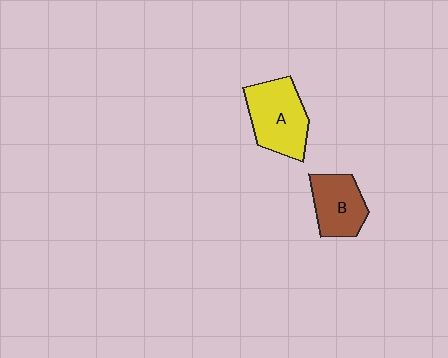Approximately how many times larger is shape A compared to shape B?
Approximately 1.3 times.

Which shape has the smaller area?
Shape B (brown).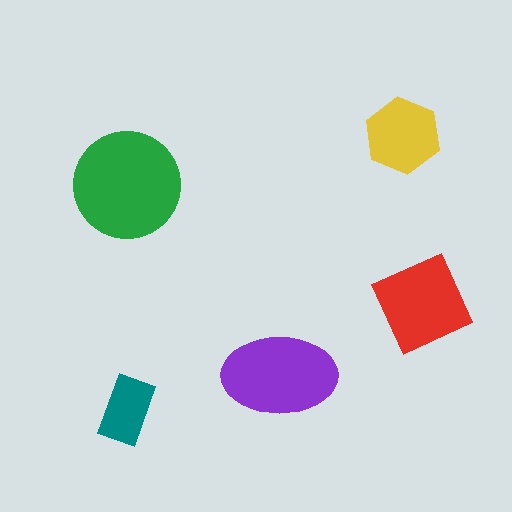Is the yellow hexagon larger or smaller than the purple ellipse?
Smaller.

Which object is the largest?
The green circle.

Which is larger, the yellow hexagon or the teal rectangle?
The yellow hexagon.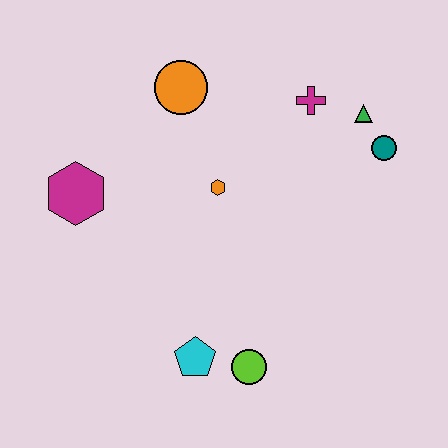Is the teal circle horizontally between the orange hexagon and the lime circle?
No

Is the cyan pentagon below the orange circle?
Yes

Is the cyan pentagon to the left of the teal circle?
Yes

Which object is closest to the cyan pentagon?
The lime circle is closest to the cyan pentagon.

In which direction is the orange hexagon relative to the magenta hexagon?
The orange hexagon is to the right of the magenta hexagon.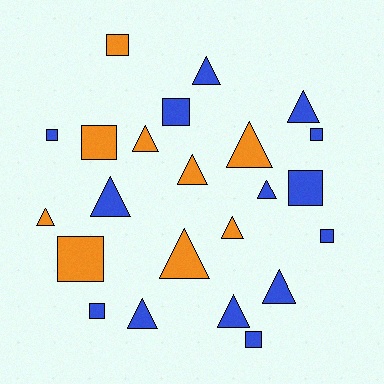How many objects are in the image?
There are 23 objects.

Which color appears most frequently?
Blue, with 14 objects.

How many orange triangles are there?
There are 6 orange triangles.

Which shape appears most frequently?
Triangle, with 13 objects.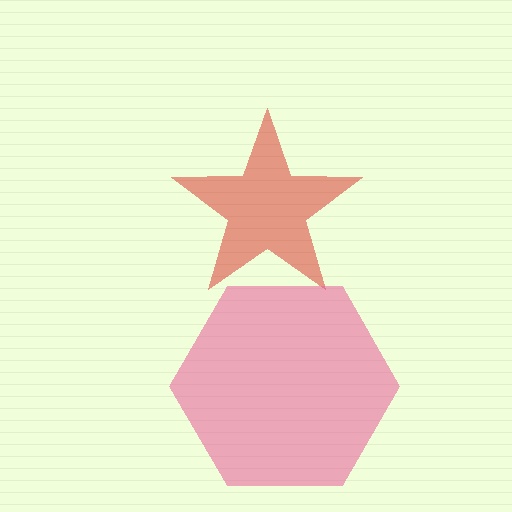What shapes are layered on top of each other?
The layered shapes are: a red star, a pink hexagon.